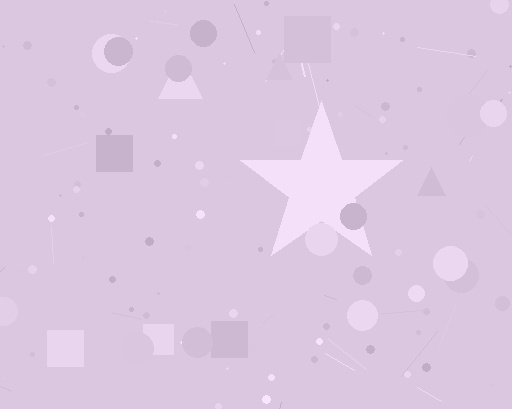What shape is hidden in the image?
A star is hidden in the image.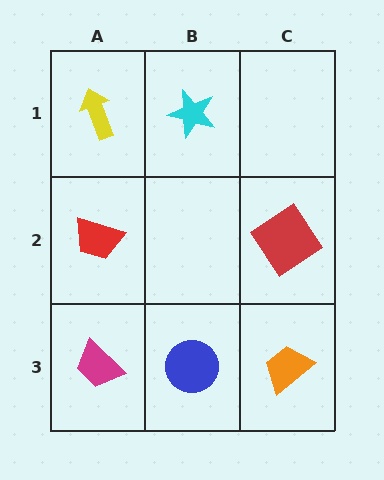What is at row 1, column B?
A cyan star.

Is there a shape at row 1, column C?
No, that cell is empty.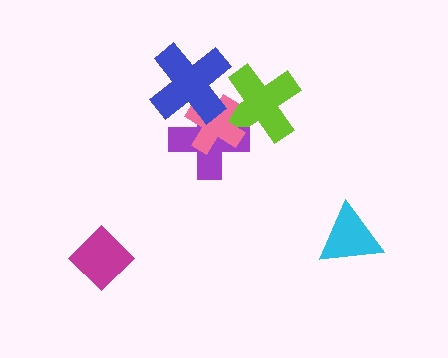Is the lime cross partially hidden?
Yes, it is partially covered by another shape.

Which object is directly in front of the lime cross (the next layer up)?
The purple cross is directly in front of the lime cross.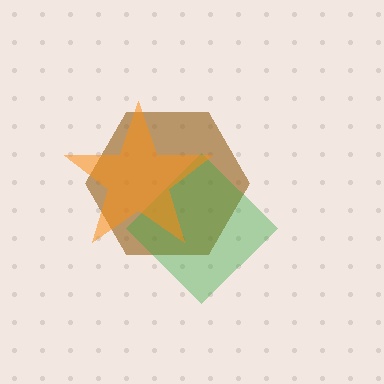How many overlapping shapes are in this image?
There are 3 overlapping shapes in the image.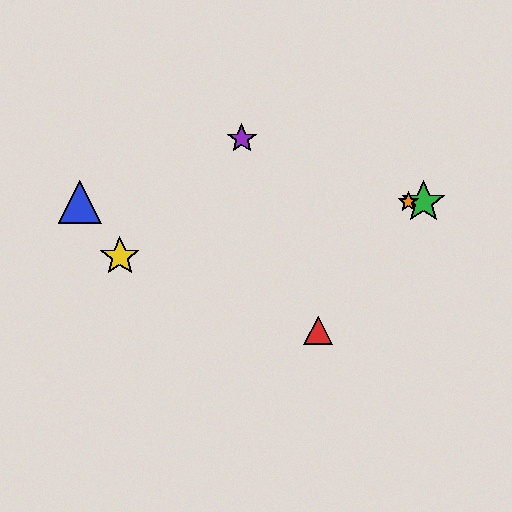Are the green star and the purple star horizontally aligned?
No, the green star is at y≈202 and the purple star is at y≈139.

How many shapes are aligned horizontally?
3 shapes (the blue triangle, the green star, the orange star) are aligned horizontally.